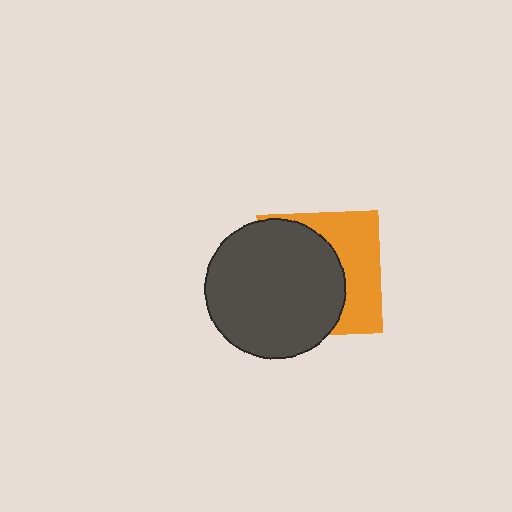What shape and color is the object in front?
The object in front is a dark gray circle.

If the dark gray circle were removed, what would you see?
You would see the complete orange square.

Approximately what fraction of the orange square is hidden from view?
Roughly 60% of the orange square is hidden behind the dark gray circle.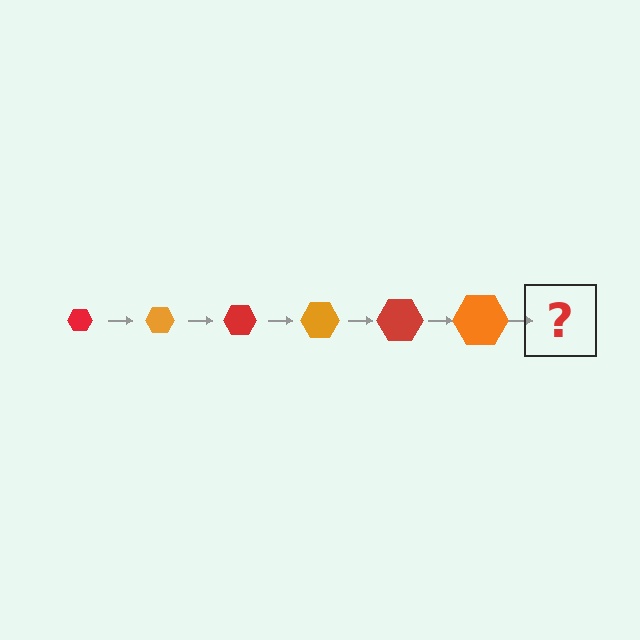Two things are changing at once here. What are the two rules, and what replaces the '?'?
The two rules are that the hexagon grows larger each step and the color cycles through red and orange. The '?' should be a red hexagon, larger than the previous one.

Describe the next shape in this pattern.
It should be a red hexagon, larger than the previous one.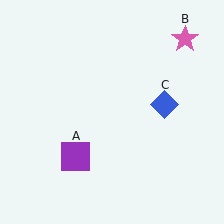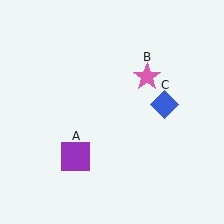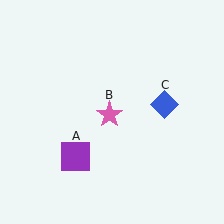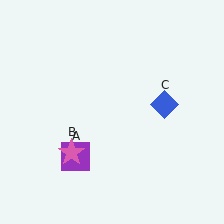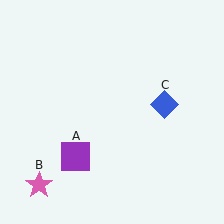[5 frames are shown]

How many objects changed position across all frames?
1 object changed position: pink star (object B).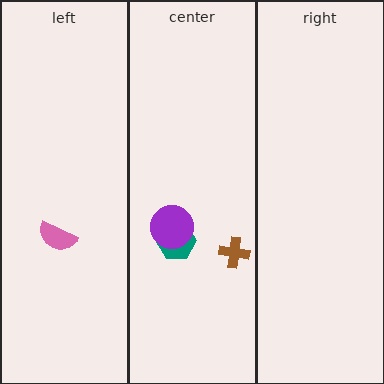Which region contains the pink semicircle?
The left region.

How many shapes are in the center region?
3.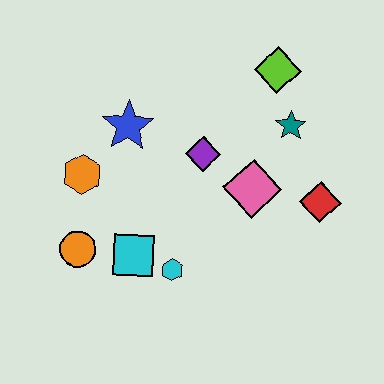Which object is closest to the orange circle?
The cyan square is closest to the orange circle.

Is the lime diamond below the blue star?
No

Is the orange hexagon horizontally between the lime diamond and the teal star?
No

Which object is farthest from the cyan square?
The lime diamond is farthest from the cyan square.